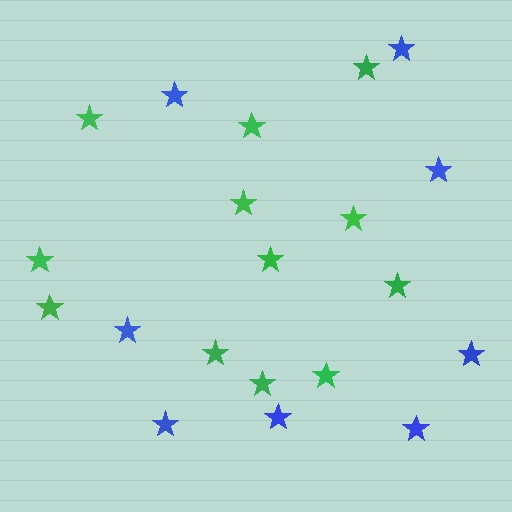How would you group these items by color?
There are 2 groups: one group of green stars (12) and one group of blue stars (8).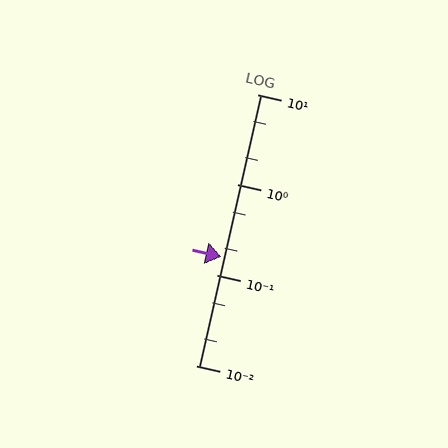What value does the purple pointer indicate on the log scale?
The pointer indicates approximately 0.16.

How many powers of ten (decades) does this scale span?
The scale spans 3 decades, from 0.01 to 10.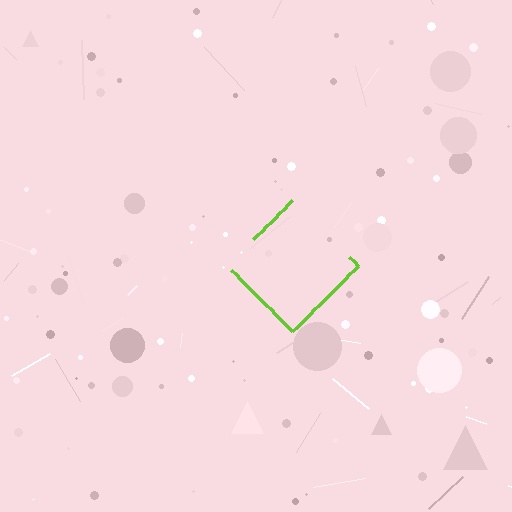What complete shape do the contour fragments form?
The contour fragments form a diamond.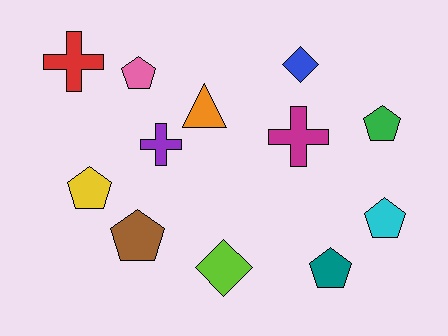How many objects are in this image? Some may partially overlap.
There are 12 objects.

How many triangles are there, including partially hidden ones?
There is 1 triangle.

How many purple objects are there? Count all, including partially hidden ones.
There is 1 purple object.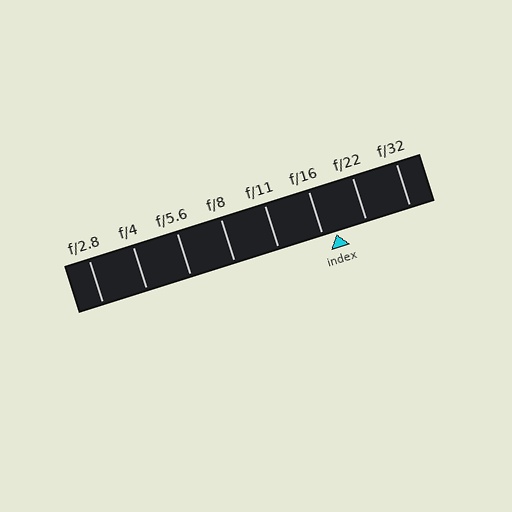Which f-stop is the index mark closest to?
The index mark is closest to f/16.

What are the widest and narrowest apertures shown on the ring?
The widest aperture shown is f/2.8 and the narrowest is f/32.